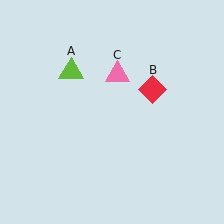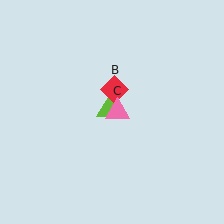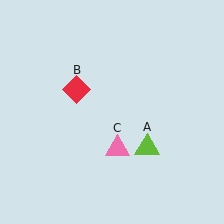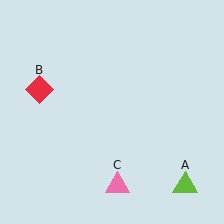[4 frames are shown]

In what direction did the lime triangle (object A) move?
The lime triangle (object A) moved down and to the right.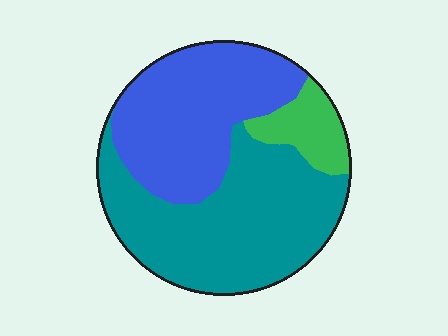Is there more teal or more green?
Teal.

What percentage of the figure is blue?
Blue takes up between a third and a half of the figure.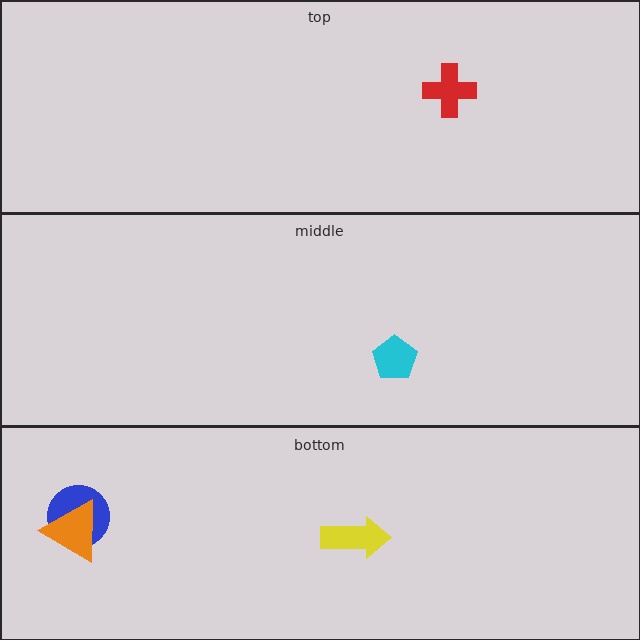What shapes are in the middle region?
The cyan pentagon.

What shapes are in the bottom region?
The blue circle, the yellow arrow, the orange triangle.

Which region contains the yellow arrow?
The bottom region.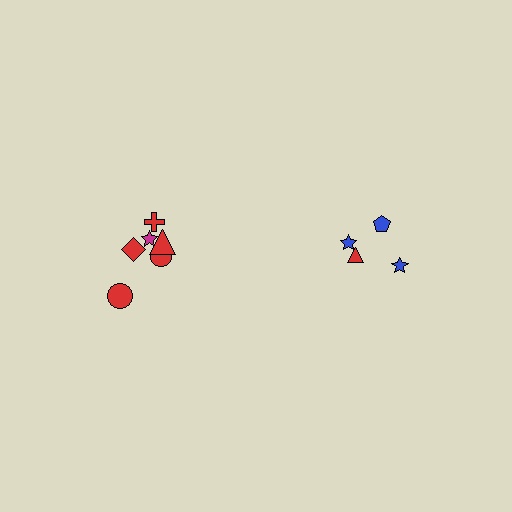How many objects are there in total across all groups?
There are 10 objects.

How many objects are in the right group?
There are 4 objects.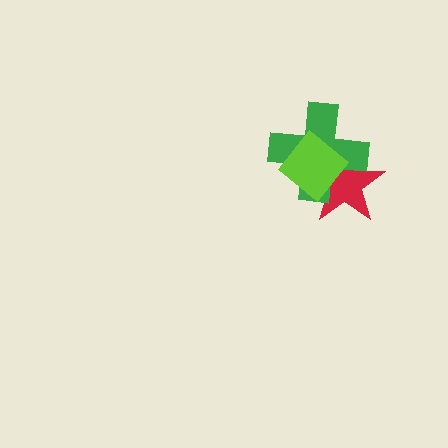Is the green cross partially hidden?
Yes, it is partially covered by another shape.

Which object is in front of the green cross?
The lime diamond is in front of the green cross.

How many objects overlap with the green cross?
2 objects overlap with the green cross.